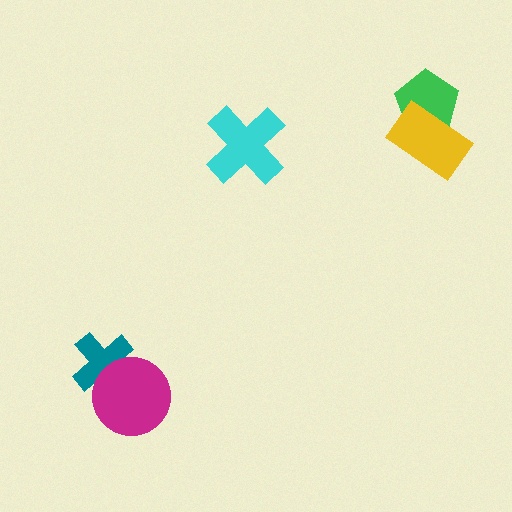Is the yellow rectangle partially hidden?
No, no other shape covers it.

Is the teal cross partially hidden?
Yes, it is partially covered by another shape.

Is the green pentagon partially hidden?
Yes, it is partially covered by another shape.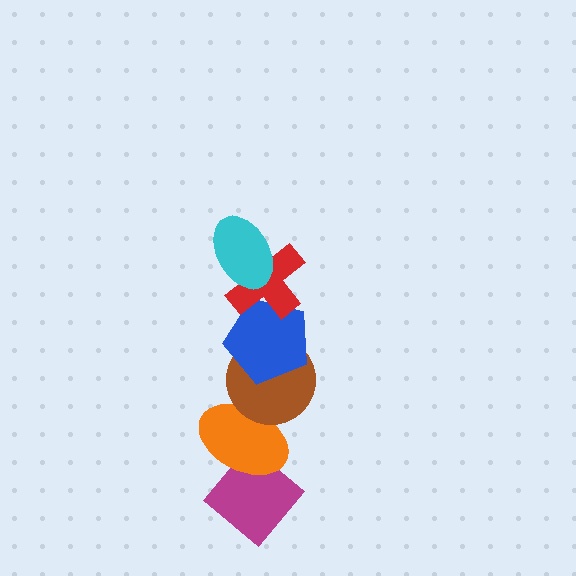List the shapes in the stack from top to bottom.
From top to bottom: the cyan ellipse, the red cross, the blue pentagon, the brown circle, the orange ellipse, the magenta diamond.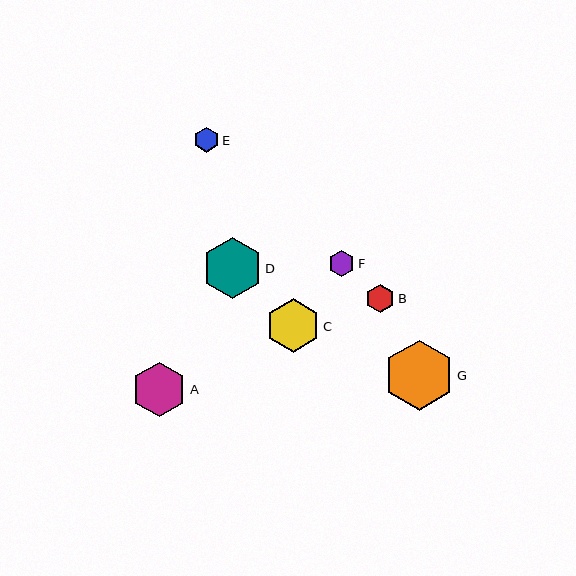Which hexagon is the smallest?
Hexagon E is the smallest with a size of approximately 25 pixels.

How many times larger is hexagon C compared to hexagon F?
Hexagon C is approximately 2.0 times the size of hexagon F.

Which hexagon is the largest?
Hexagon G is the largest with a size of approximately 70 pixels.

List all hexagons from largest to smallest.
From largest to smallest: G, D, A, C, B, F, E.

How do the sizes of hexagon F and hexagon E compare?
Hexagon F and hexagon E are approximately the same size.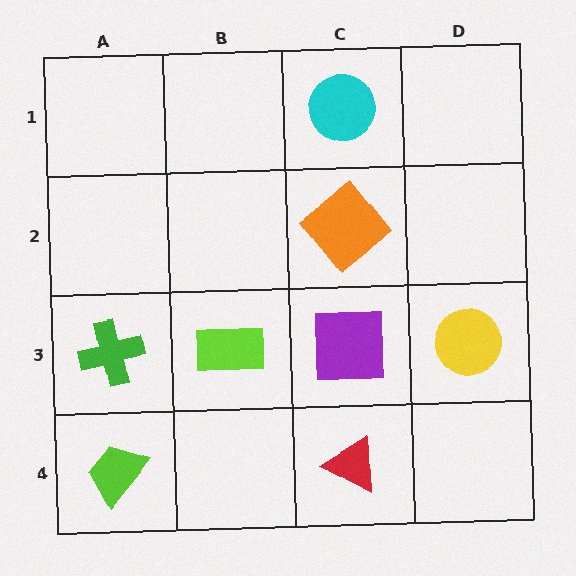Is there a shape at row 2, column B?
No, that cell is empty.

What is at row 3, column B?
A lime rectangle.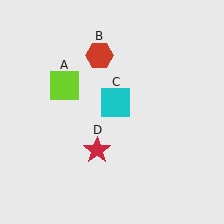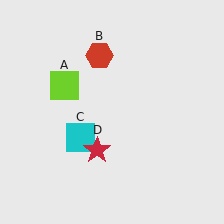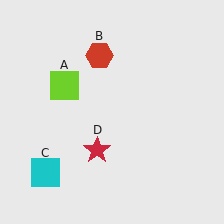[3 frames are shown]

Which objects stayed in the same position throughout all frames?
Lime square (object A) and red hexagon (object B) and red star (object D) remained stationary.